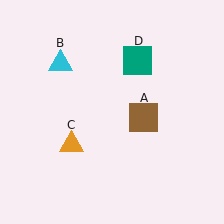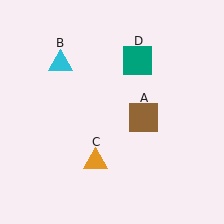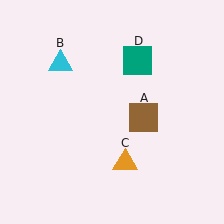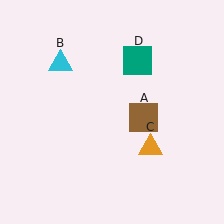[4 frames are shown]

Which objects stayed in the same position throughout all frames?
Brown square (object A) and cyan triangle (object B) and teal square (object D) remained stationary.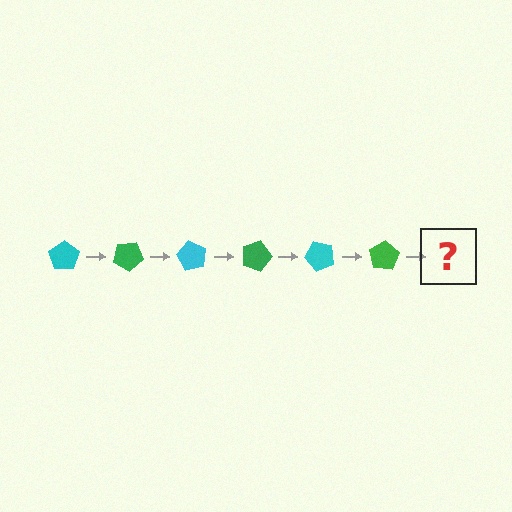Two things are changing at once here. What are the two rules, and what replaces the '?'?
The two rules are that it rotates 30 degrees each step and the color cycles through cyan and green. The '?' should be a cyan pentagon, rotated 180 degrees from the start.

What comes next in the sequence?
The next element should be a cyan pentagon, rotated 180 degrees from the start.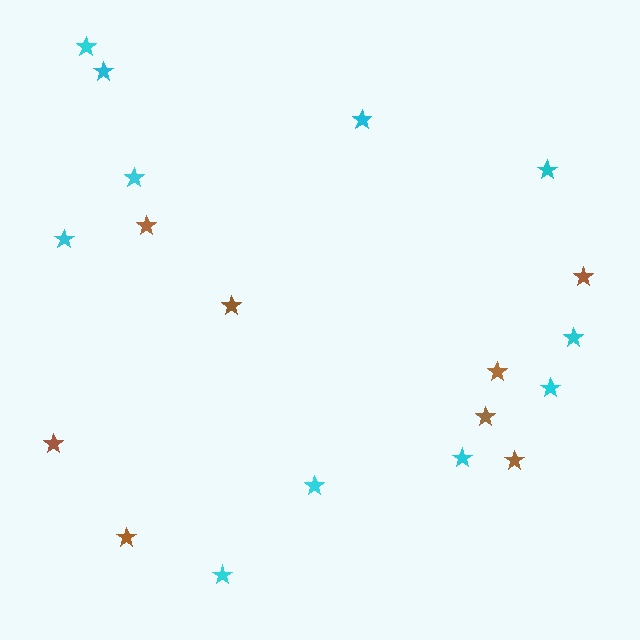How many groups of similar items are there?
There are 2 groups: one group of brown stars (8) and one group of cyan stars (11).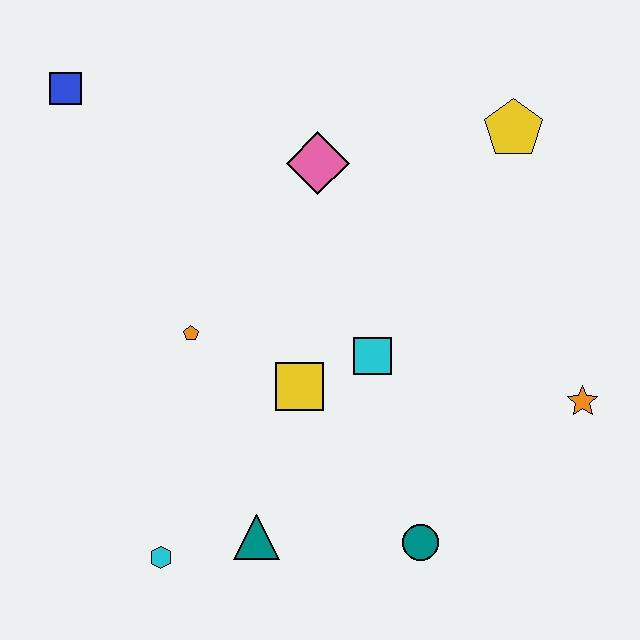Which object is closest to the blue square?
The pink diamond is closest to the blue square.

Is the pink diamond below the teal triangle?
No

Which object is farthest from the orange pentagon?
The orange star is farthest from the orange pentagon.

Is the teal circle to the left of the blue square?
No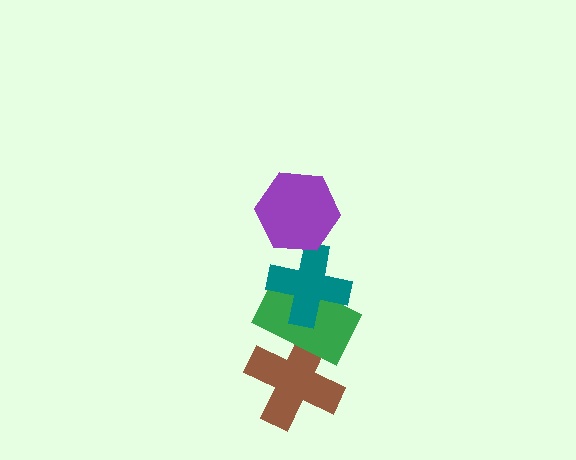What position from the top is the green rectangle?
The green rectangle is 3rd from the top.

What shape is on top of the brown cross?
The green rectangle is on top of the brown cross.